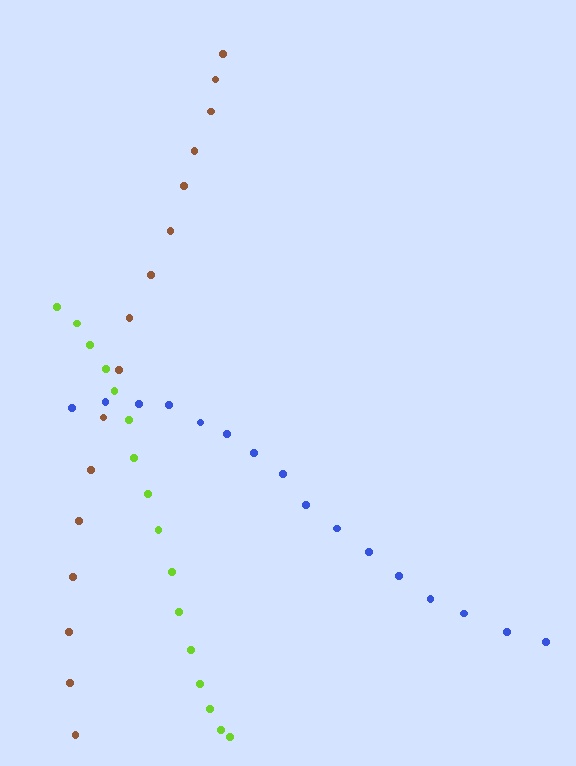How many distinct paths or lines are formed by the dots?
There are 3 distinct paths.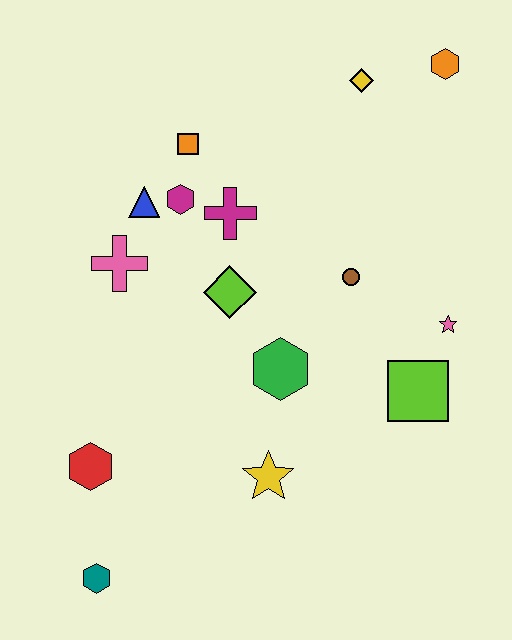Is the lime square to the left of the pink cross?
No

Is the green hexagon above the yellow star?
Yes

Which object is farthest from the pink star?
The teal hexagon is farthest from the pink star.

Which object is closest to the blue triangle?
The magenta hexagon is closest to the blue triangle.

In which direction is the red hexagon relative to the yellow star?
The red hexagon is to the left of the yellow star.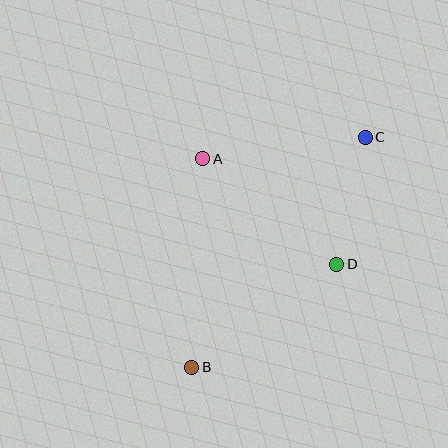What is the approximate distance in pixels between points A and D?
The distance between A and D is approximately 171 pixels.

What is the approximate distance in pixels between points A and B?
The distance between A and B is approximately 209 pixels.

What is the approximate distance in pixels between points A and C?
The distance between A and C is approximately 164 pixels.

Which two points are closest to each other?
Points C and D are closest to each other.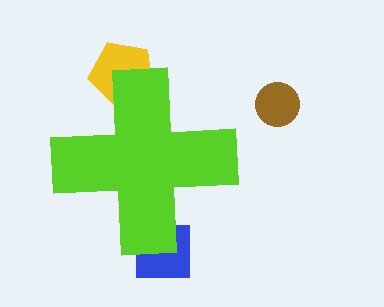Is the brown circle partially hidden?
No, the brown circle is fully visible.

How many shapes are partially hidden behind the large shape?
2 shapes are partially hidden.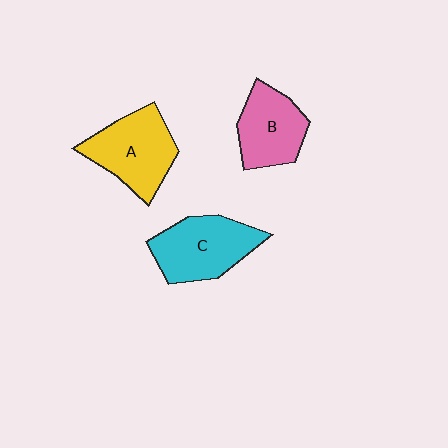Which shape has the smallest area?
Shape B (pink).